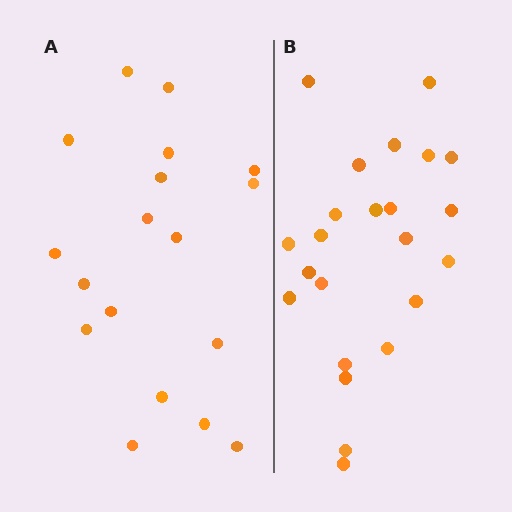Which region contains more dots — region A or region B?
Region B (the right region) has more dots.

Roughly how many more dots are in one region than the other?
Region B has about 5 more dots than region A.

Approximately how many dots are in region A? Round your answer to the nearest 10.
About 20 dots. (The exact count is 18, which rounds to 20.)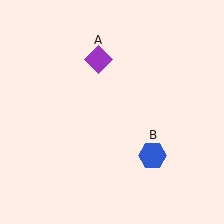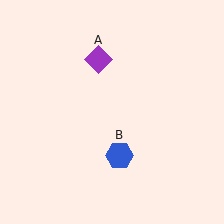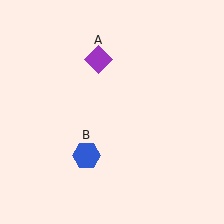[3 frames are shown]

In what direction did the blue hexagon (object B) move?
The blue hexagon (object B) moved left.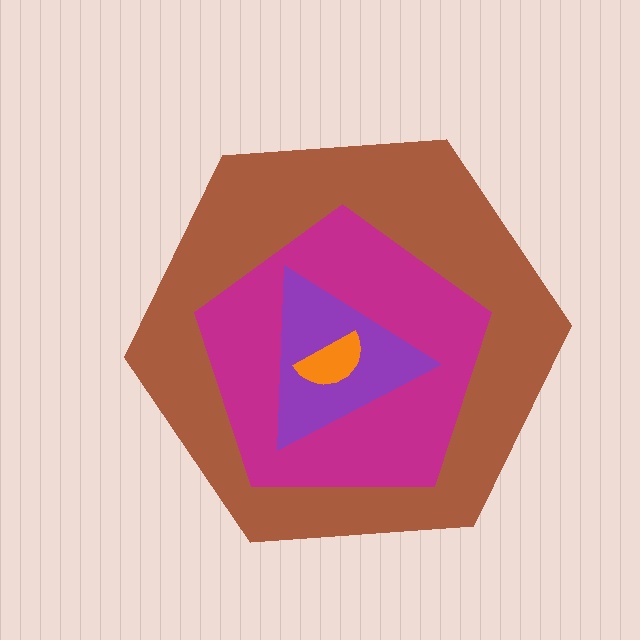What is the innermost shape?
The orange semicircle.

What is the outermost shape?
The brown hexagon.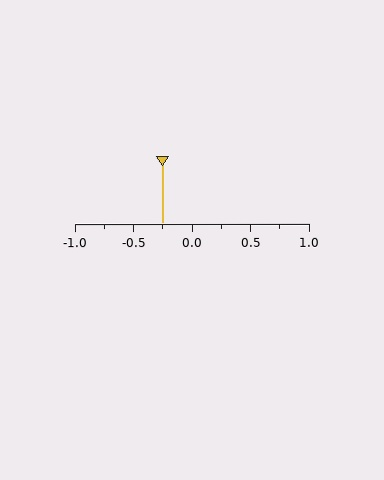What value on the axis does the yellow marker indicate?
The marker indicates approximately -0.25.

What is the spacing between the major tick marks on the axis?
The major ticks are spaced 0.5 apart.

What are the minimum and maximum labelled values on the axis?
The axis runs from -1.0 to 1.0.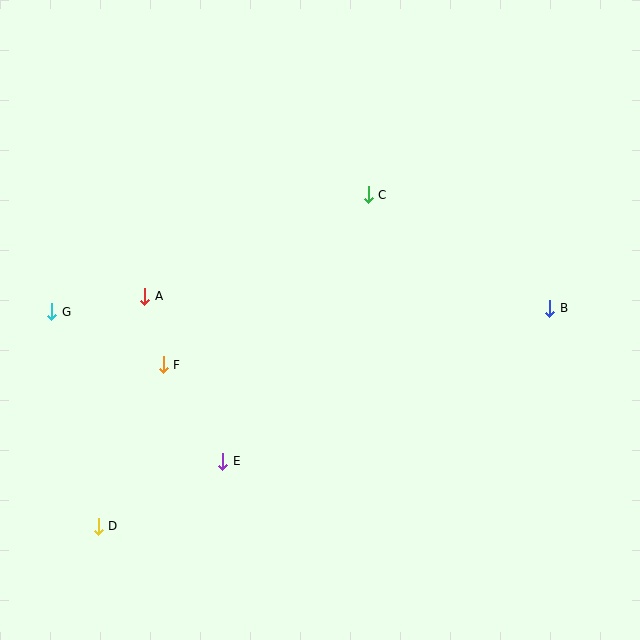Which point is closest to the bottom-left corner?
Point D is closest to the bottom-left corner.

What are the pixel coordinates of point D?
Point D is at (98, 526).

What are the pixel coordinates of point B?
Point B is at (550, 308).